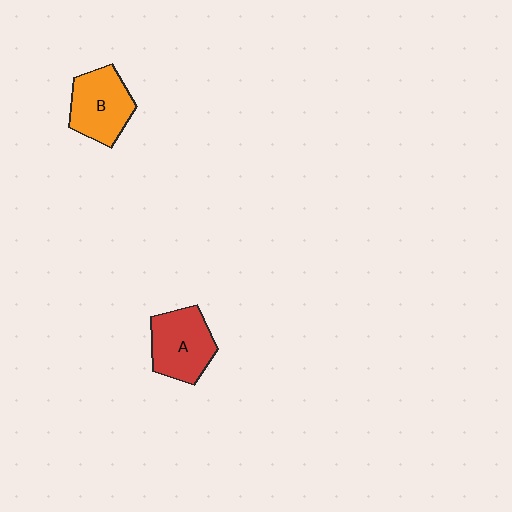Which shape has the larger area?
Shape A (red).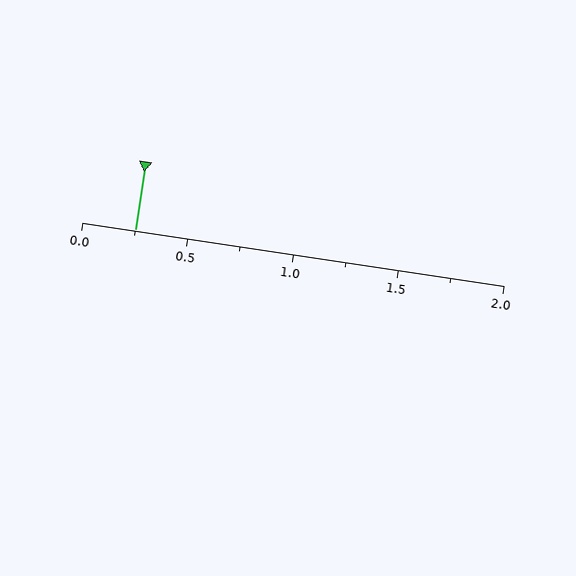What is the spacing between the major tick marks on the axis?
The major ticks are spaced 0.5 apart.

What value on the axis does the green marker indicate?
The marker indicates approximately 0.25.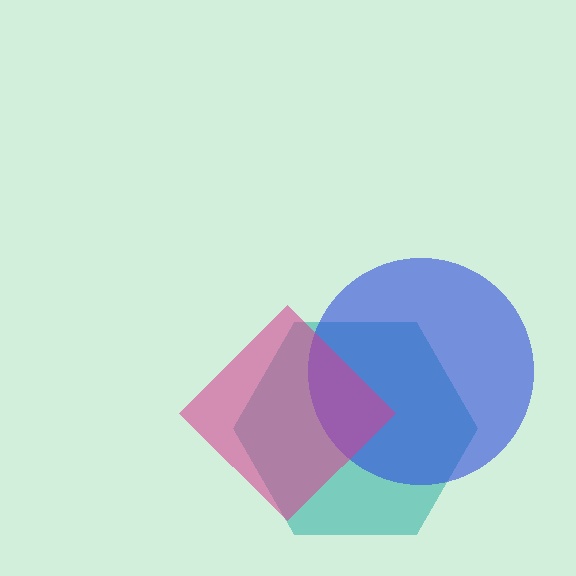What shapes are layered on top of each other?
The layered shapes are: a teal hexagon, a blue circle, a magenta diamond.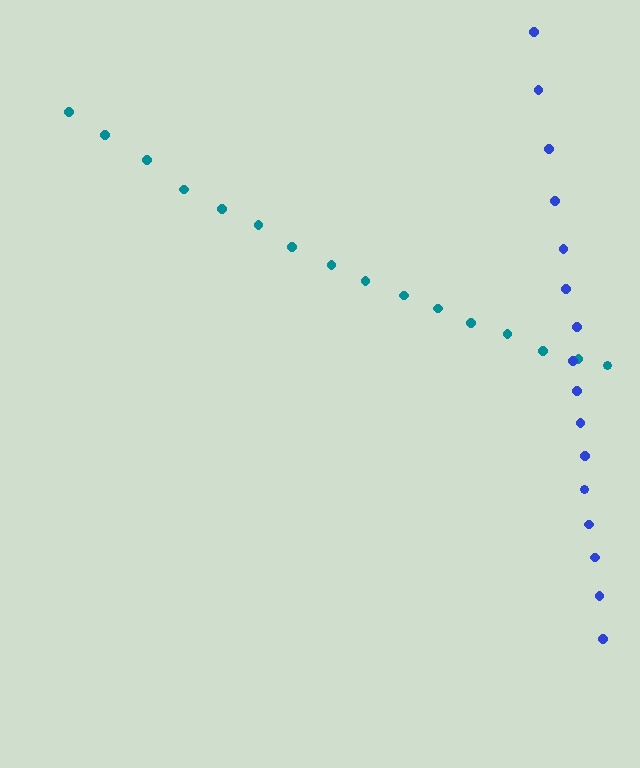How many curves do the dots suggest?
There are 2 distinct paths.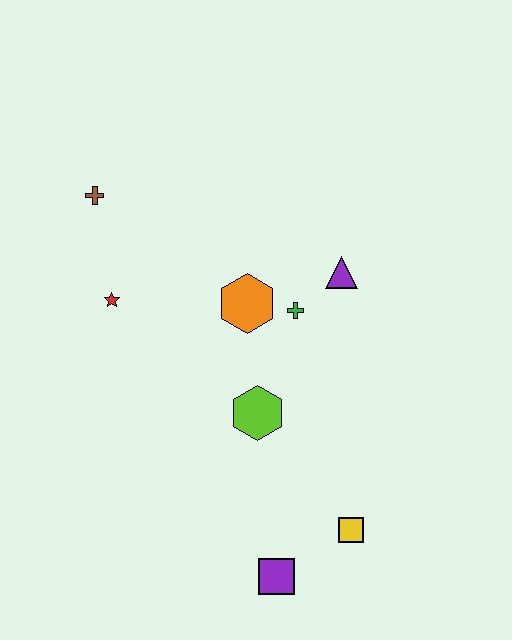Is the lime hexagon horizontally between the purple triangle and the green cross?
No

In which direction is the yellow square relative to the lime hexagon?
The yellow square is below the lime hexagon.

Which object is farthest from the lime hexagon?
The brown cross is farthest from the lime hexagon.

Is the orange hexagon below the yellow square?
No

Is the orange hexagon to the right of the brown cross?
Yes